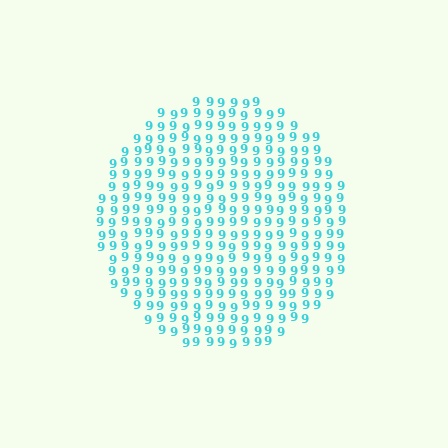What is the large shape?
The large shape is a circle.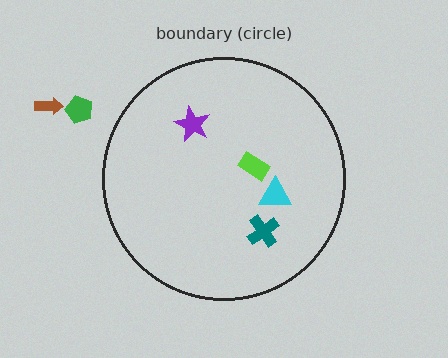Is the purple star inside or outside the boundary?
Inside.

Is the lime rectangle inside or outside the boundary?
Inside.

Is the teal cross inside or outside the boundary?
Inside.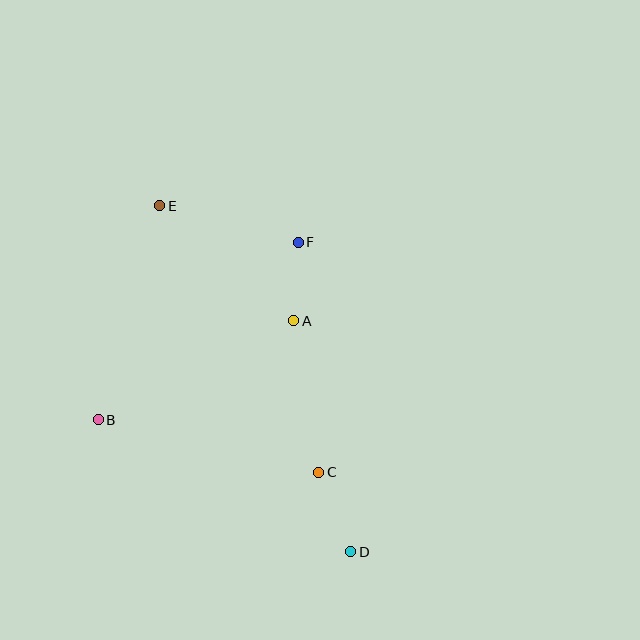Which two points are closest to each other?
Points A and F are closest to each other.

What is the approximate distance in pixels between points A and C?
The distance between A and C is approximately 154 pixels.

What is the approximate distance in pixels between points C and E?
The distance between C and E is approximately 310 pixels.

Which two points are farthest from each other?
Points D and E are farthest from each other.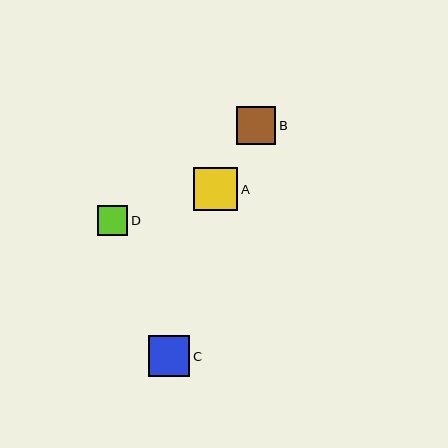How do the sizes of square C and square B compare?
Square C and square B are approximately the same size.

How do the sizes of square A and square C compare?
Square A and square C are approximately the same size.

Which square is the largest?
Square A is the largest with a size of approximately 44 pixels.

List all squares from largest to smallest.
From largest to smallest: A, C, B, D.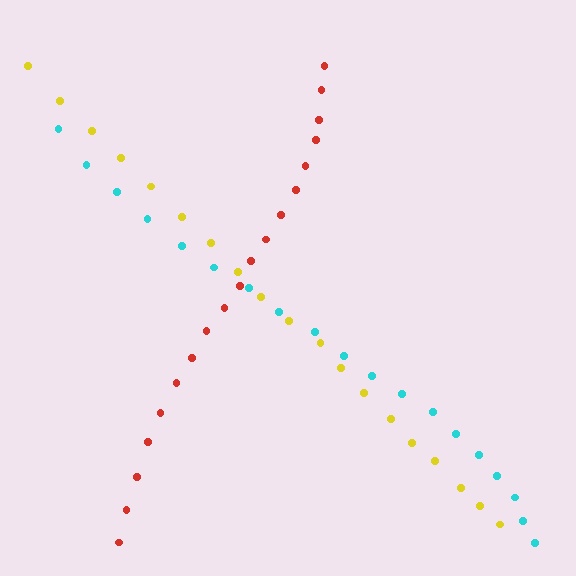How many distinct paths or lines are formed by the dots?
There are 3 distinct paths.